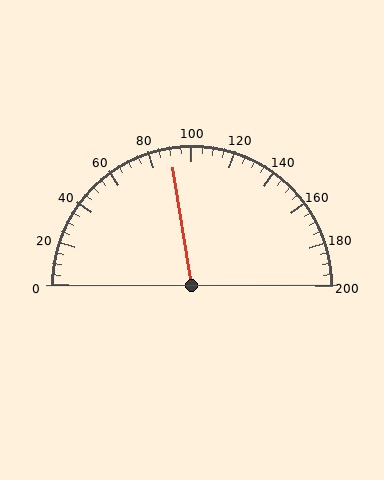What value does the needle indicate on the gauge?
The needle indicates approximately 90.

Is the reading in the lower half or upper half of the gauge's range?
The reading is in the lower half of the range (0 to 200).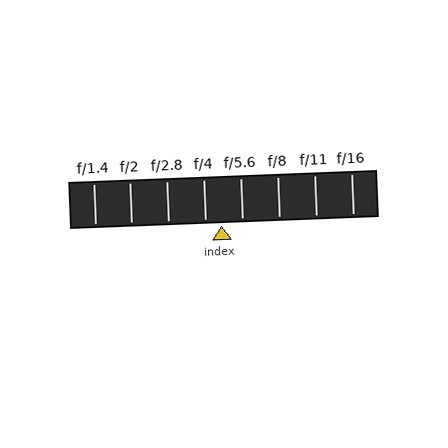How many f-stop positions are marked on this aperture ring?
There are 8 f-stop positions marked.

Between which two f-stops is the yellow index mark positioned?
The index mark is between f/4 and f/5.6.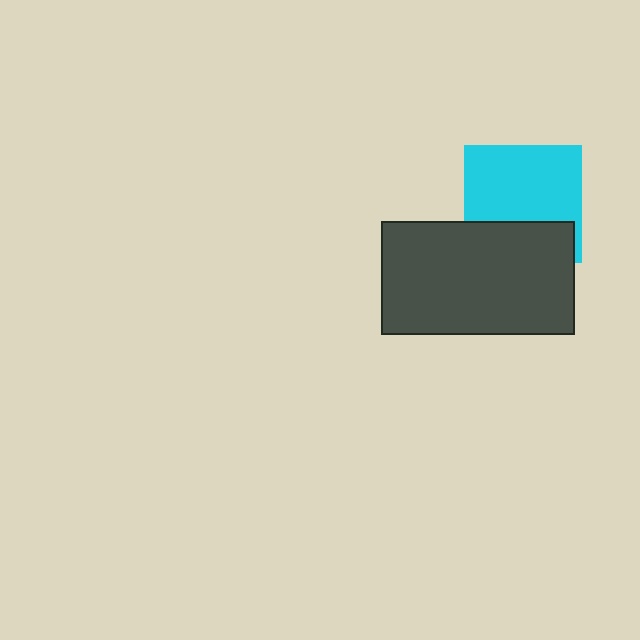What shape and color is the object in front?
The object in front is a dark gray rectangle.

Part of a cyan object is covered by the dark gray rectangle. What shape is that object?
It is a square.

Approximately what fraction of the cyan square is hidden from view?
Roughly 34% of the cyan square is hidden behind the dark gray rectangle.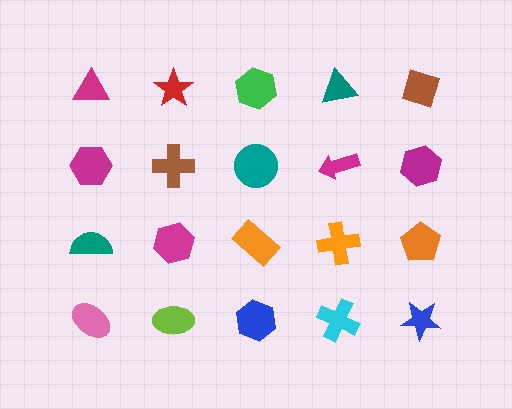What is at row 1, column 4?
A teal triangle.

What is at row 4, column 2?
A lime ellipse.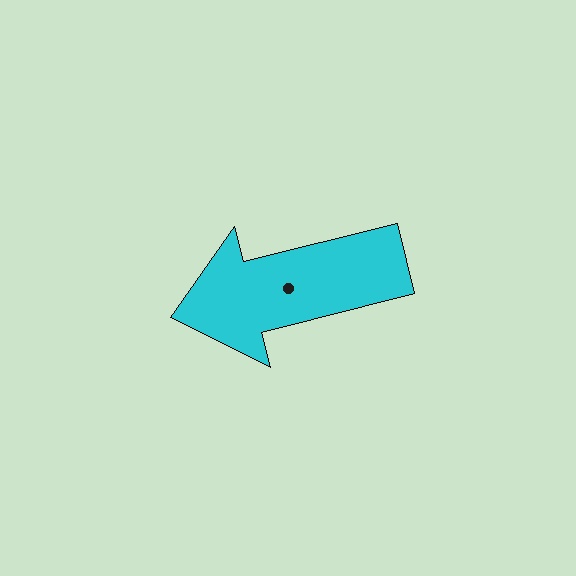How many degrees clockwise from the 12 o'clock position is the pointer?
Approximately 256 degrees.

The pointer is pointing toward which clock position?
Roughly 9 o'clock.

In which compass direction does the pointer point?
West.